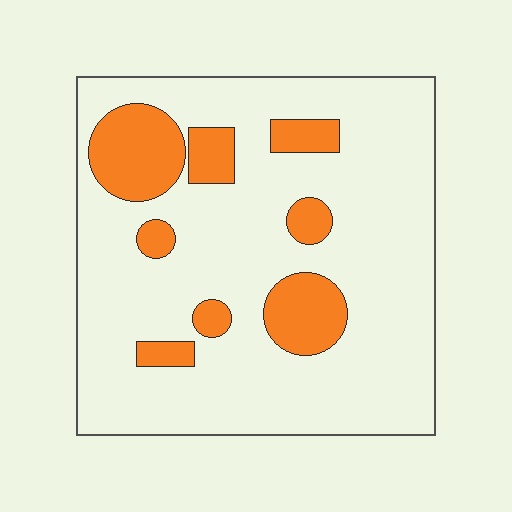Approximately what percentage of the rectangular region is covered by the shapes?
Approximately 20%.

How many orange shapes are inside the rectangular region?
8.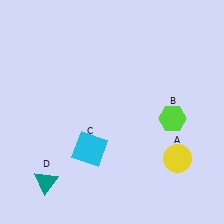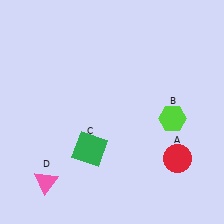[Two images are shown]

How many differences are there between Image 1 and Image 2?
There are 3 differences between the two images.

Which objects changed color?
A changed from yellow to red. C changed from cyan to green. D changed from teal to pink.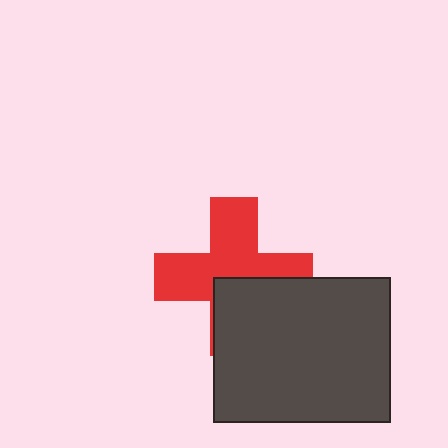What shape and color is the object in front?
The object in front is a dark gray rectangle.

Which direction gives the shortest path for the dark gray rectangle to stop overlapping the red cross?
Moving down gives the shortest separation.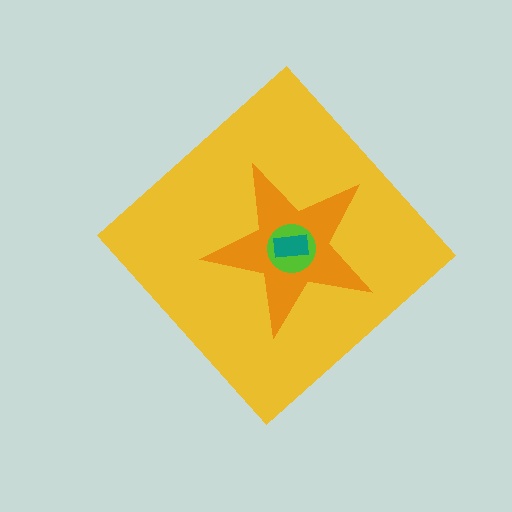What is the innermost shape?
The teal rectangle.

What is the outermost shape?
The yellow diamond.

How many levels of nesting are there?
4.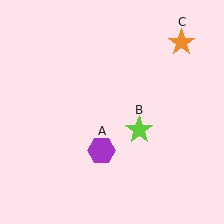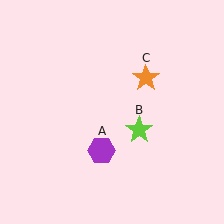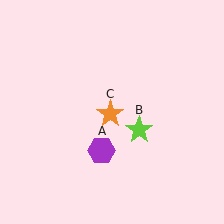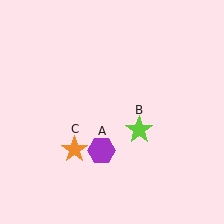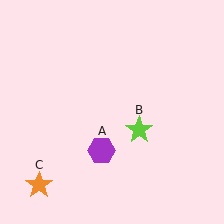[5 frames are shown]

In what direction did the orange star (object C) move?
The orange star (object C) moved down and to the left.